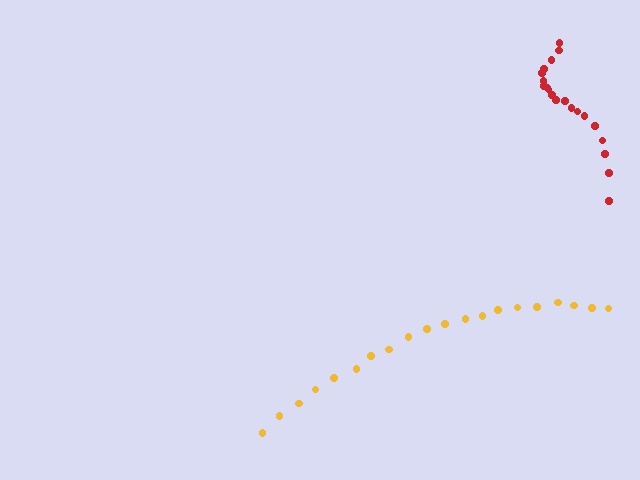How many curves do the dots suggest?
There are 2 distinct paths.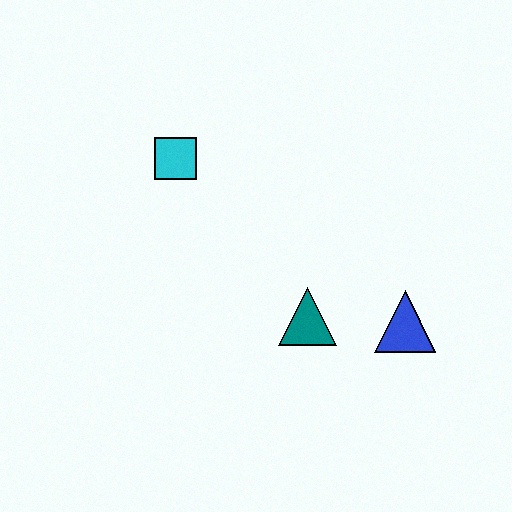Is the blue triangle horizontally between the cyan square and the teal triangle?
No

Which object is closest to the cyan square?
The teal triangle is closest to the cyan square.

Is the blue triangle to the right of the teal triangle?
Yes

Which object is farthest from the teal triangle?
The cyan square is farthest from the teal triangle.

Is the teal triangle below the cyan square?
Yes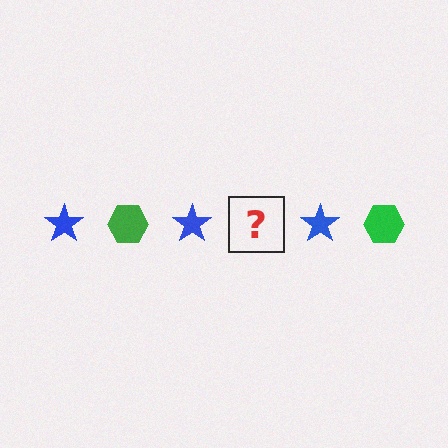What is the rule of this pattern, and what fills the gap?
The rule is that the pattern alternates between blue star and green hexagon. The gap should be filled with a green hexagon.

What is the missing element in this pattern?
The missing element is a green hexagon.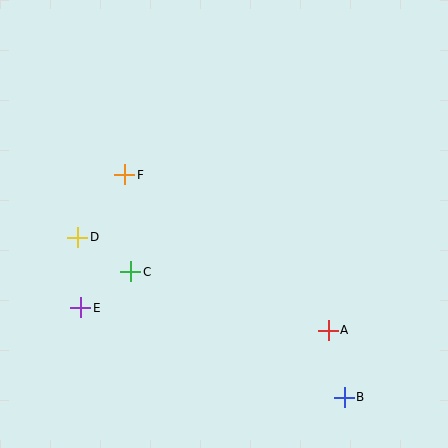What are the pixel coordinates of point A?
Point A is at (328, 330).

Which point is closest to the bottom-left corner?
Point E is closest to the bottom-left corner.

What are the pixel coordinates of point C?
Point C is at (131, 272).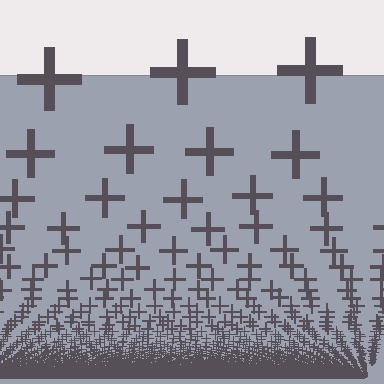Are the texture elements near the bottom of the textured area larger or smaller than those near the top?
Smaller. The gradient is inverted — elements near the bottom are smaller and denser.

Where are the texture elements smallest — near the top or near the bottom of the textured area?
Near the bottom.